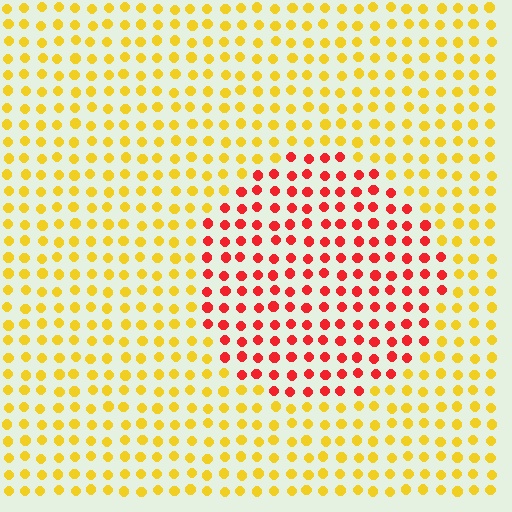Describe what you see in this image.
The image is filled with small yellow elements in a uniform arrangement. A circle-shaped region is visible where the elements are tinted to a slightly different hue, forming a subtle color boundary.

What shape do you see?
I see a circle.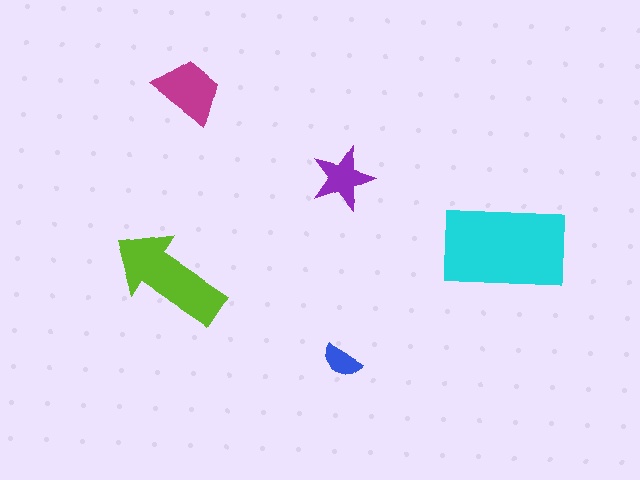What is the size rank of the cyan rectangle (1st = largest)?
1st.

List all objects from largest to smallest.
The cyan rectangle, the lime arrow, the magenta trapezoid, the purple star, the blue semicircle.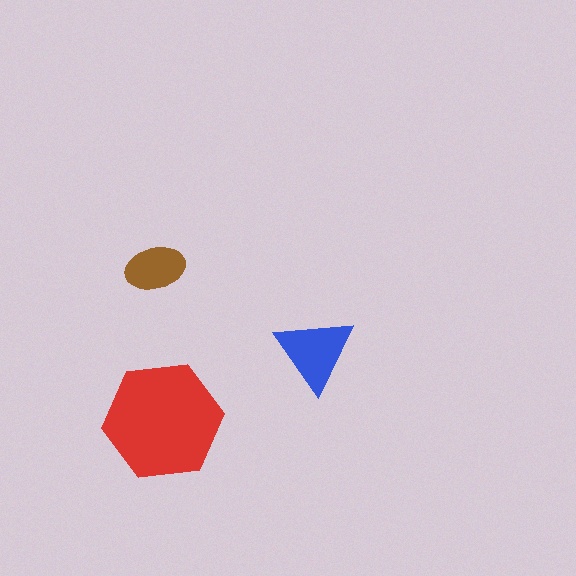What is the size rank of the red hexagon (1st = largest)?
1st.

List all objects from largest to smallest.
The red hexagon, the blue triangle, the brown ellipse.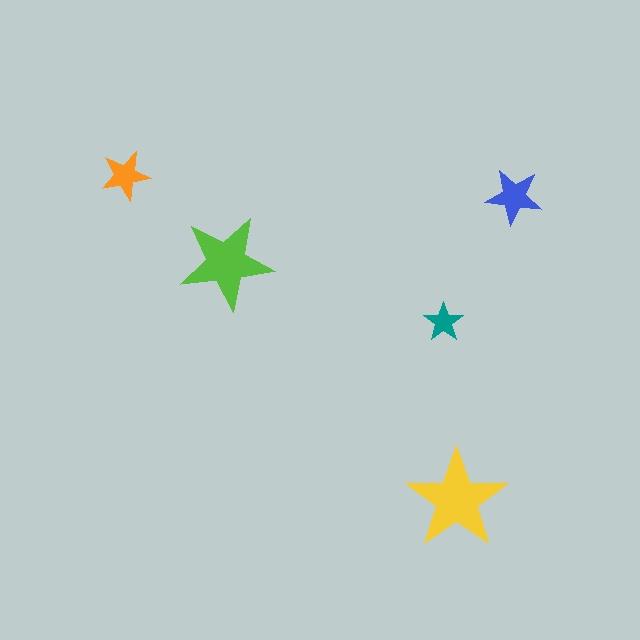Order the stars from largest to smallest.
the yellow one, the lime one, the blue one, the orange one, the teal one.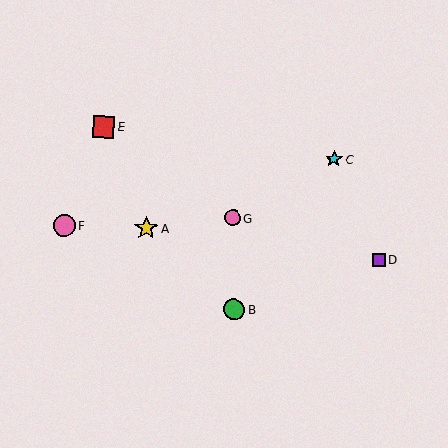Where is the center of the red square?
The center of the red square is at (104, 127).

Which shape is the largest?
The yellow star (labeled A) is the largest.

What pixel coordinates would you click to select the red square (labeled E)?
Click at (104, 127) to select the red square E.